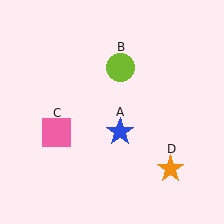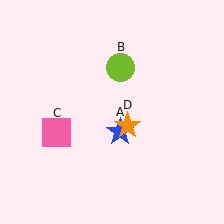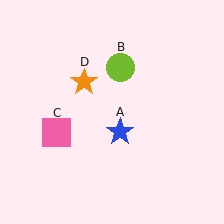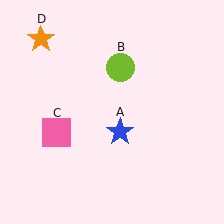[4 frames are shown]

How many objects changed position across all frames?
1 object changed position: orange star (object D).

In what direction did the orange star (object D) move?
The orange star (object D) moved up and to the left.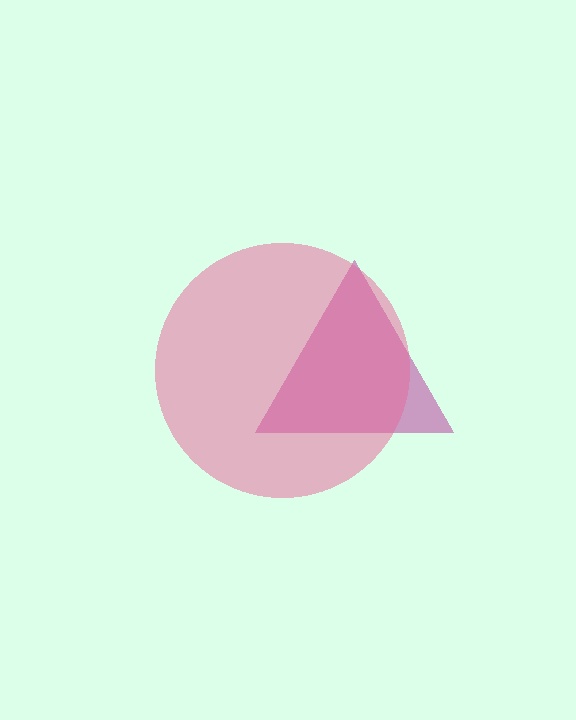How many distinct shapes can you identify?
There are 2 distinct shapes: a magenta triangle, a pink circle.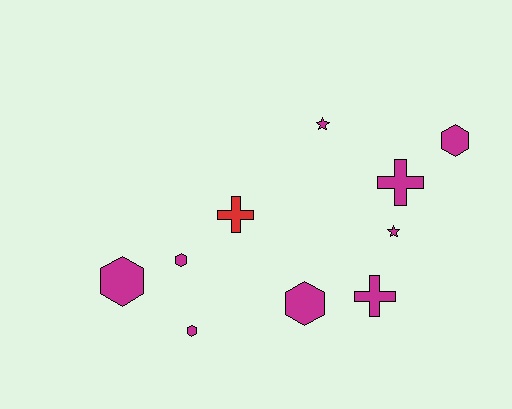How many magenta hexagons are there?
There are 5 magenta hexagons.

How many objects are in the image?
There are 10 objects.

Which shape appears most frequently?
Hexagon, with 5 objects.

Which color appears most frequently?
Magenta, with 9 objects.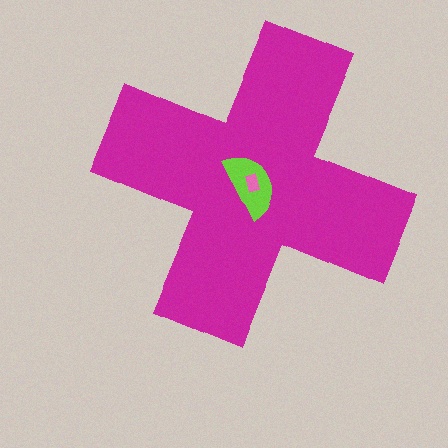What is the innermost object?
The pink rectangle.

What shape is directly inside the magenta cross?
The lime semicircle.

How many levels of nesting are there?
3.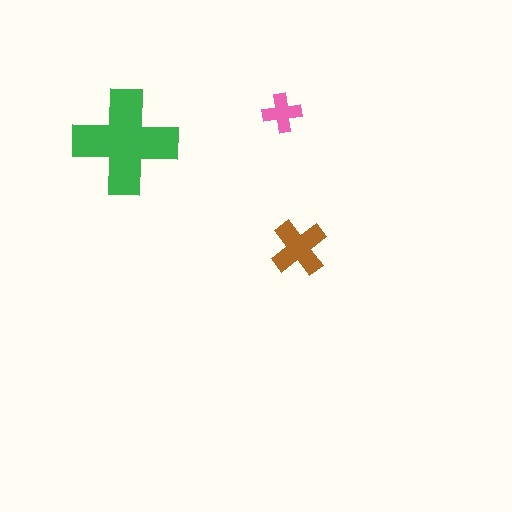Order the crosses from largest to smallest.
the green one, the brown one, the pink one.